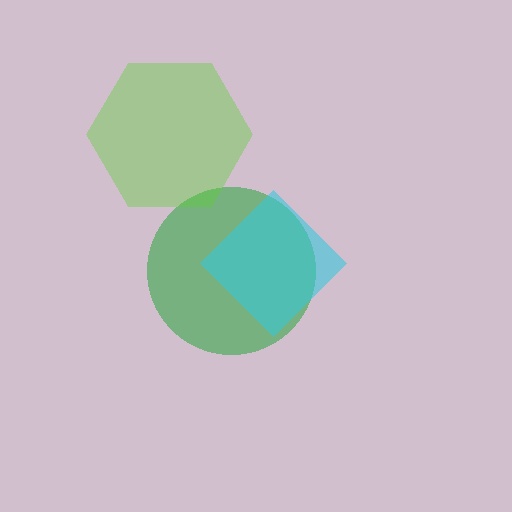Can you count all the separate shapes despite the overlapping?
Yes, there are 3 separate shapes.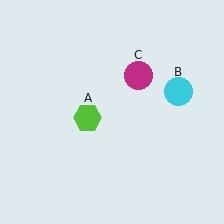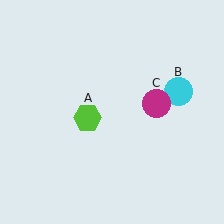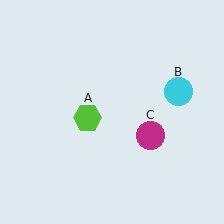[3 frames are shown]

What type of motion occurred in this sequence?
The magenta circle (object C) rotated clockwise around the center of the scene.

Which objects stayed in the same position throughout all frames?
Lime hexagon (object A) and cyan circle (object B) remained stationary.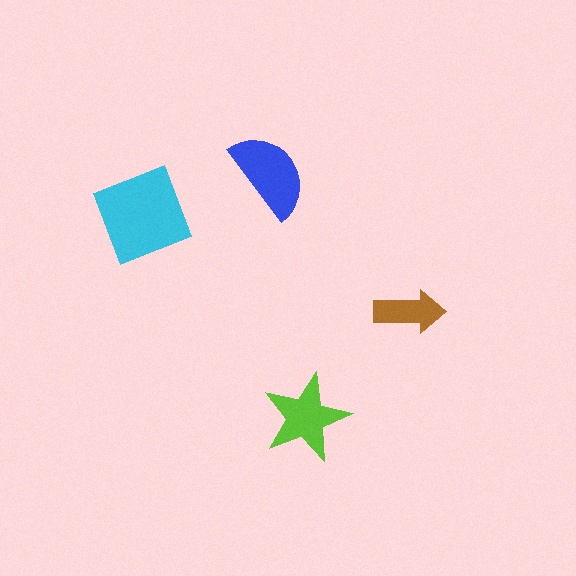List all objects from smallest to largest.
The brown arrow, the lime star, the blue semicircle, the cyan diamond.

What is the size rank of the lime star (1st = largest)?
3rd.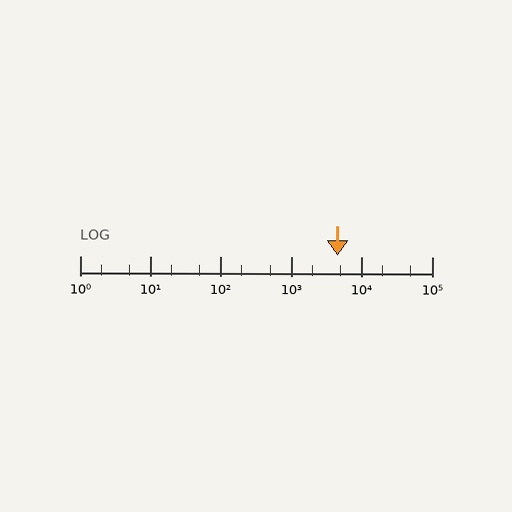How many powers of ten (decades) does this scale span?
The scale spans 5 decades, from 1 to 100000.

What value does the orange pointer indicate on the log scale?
The pointer indicates approximately 4600.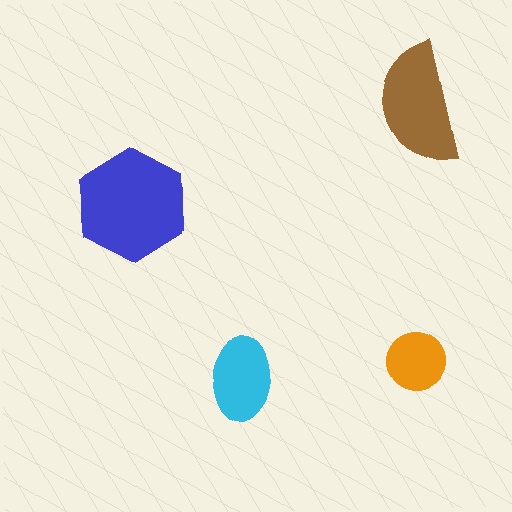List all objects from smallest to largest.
The orange circle, the cyan ellipse, the brown semicircle, the blue hexagon.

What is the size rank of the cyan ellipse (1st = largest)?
3rd.